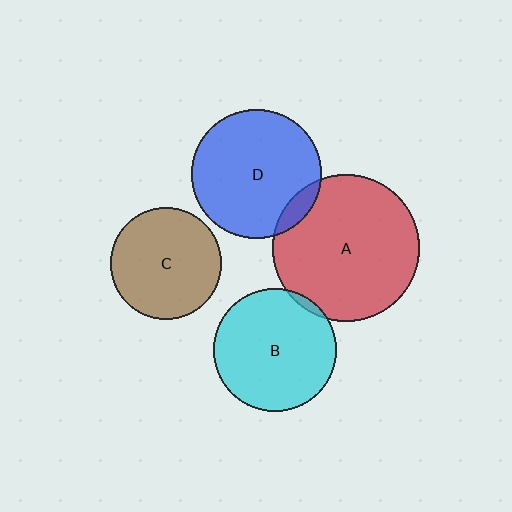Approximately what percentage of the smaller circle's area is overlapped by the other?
Approximately 10%.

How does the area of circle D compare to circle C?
Approximately 1.3 times.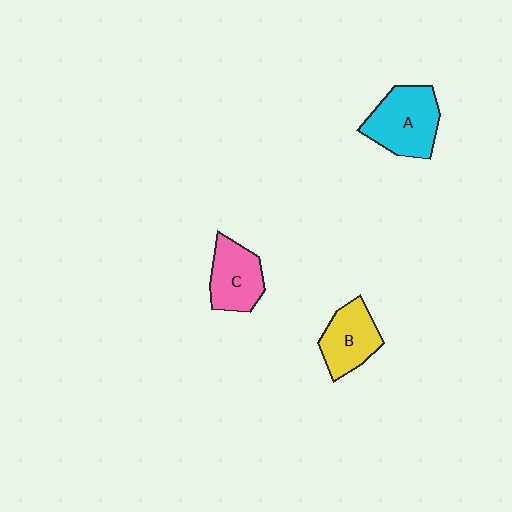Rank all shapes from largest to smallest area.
From largest to smallest: A (cyan), B (yellow), C (pink).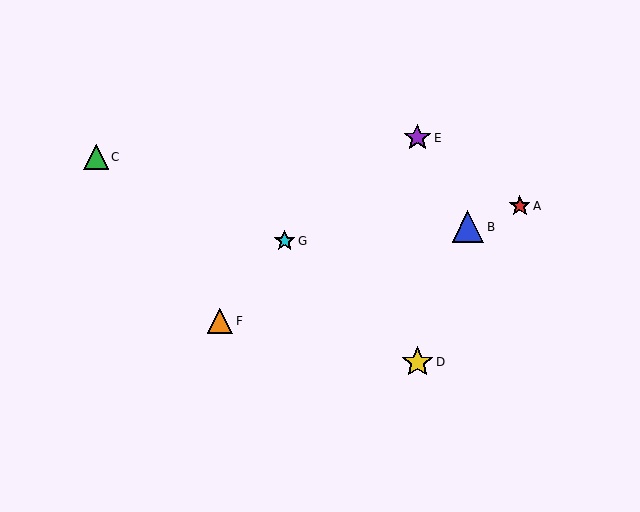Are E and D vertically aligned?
Yes, both are at x≈417.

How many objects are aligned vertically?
2 objects (D, E) are aligned vertically.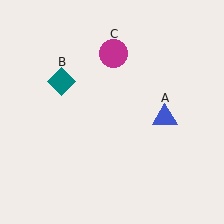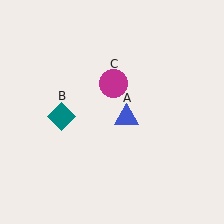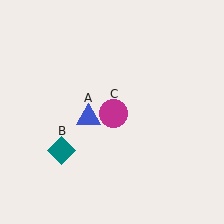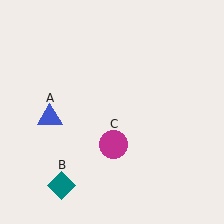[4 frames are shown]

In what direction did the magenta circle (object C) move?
The magenta circle (object C) moved down.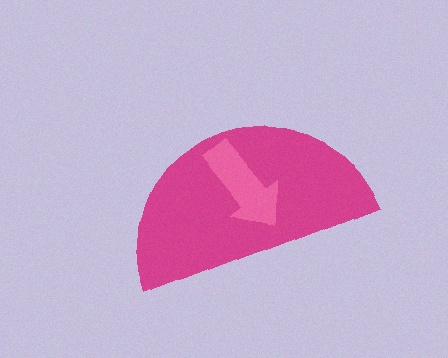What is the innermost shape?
The pink arrow.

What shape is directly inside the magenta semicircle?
The pink arrow.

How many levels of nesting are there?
2.